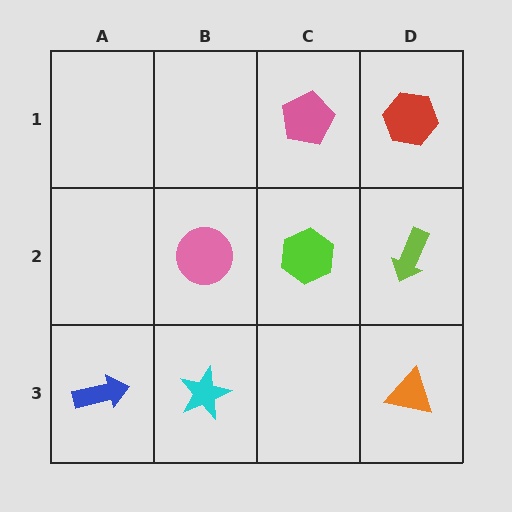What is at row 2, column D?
A lime arrow.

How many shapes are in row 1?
2 shapes.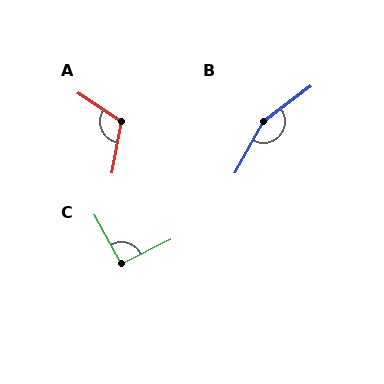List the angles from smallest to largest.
C (91°), A (112°), B (155°).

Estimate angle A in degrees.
Approximately 112 degrees.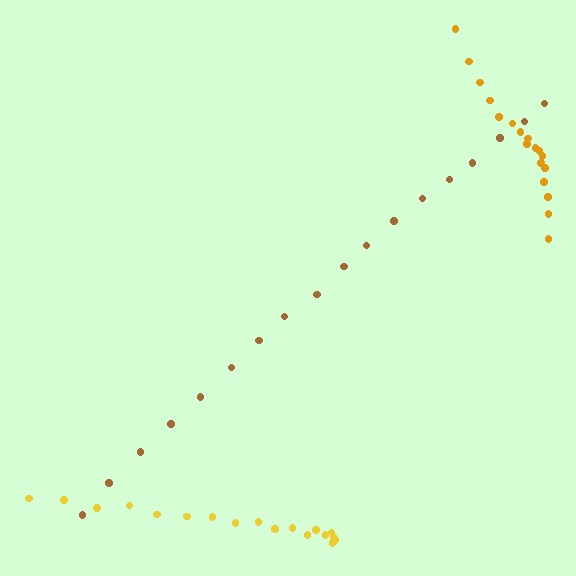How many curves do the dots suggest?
There are 3 distinct paths.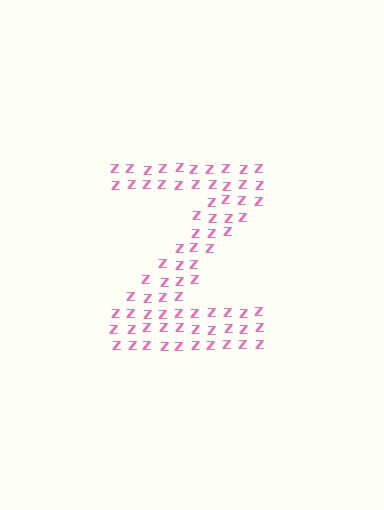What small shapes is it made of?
It is made of small letter Z's.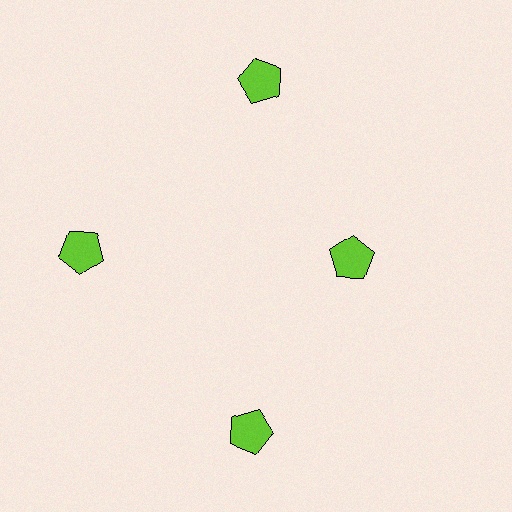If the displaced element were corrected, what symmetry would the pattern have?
It would have 4-fold rotational symmetry — the pattern would map onto itself every 90 degrees.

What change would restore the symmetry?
The symmetry would be restored by moving it outward, back onto the ring so that all 4 pentagons sit at equal angles and equal distance from the center.